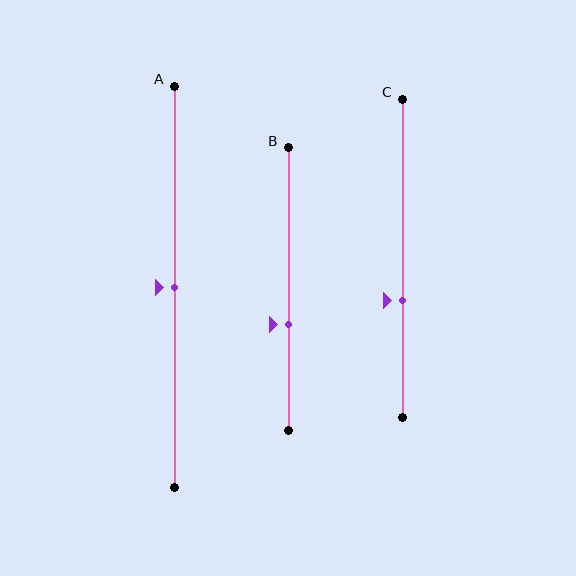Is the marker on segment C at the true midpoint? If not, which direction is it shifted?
No, the marker on segment C is shifted downward by about 13% of the segment length.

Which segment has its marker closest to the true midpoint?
Segment A has its marker closest to the true midpoint.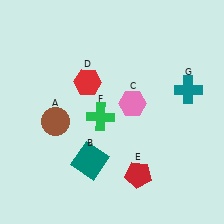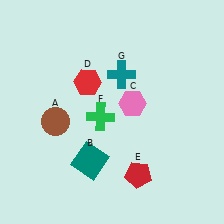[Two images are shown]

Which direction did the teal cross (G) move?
The teal cross (G) moved left.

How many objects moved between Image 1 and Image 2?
1 object moved between the two images.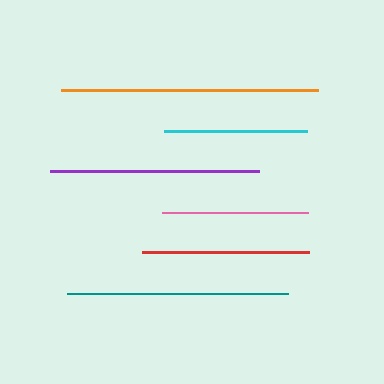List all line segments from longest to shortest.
From longest to shortest: orange, teal, purple, red, pink, cyan.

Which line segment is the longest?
The orange line is the longest at approximately 257 pixels.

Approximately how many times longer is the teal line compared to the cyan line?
The teal line is approximately 1.5 times the length of the cyan line.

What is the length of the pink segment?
The pink segment is approximately 146 pixels long.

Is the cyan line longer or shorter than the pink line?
The pink line is longer than the cyan line.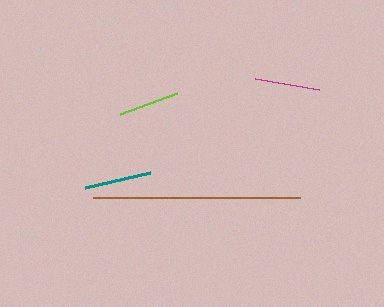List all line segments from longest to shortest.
From longest to shortest: brown, teal, magenta, lime.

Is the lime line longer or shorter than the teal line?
The teal line is longer than the lime line.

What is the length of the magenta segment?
The magenta segment is approximately 65 pixels long.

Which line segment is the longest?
The brown line is the longest at approximately 207 pixels.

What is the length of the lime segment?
The lime segment is approximately 60 pixels long.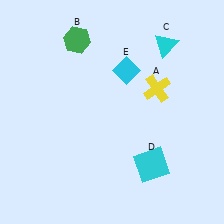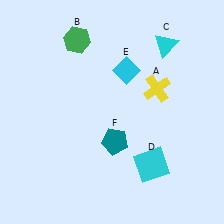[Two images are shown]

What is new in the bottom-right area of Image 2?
A teal pentagon (F) was added in the bottom-right area of Image 2.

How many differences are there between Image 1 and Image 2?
There is 1 difference between the two images.